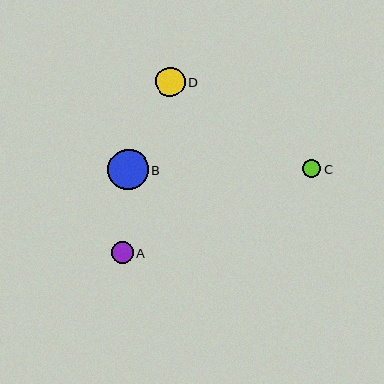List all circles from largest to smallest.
From largest to smallest: B, D, A, C.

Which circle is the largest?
Circle B is the largest with a size of approximately 40 pixels.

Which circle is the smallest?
Circle C is the smallest with a size of approximately 18 pixels.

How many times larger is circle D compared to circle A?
Circle D is approximately 1.4 times the size of circle A.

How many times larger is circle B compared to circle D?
Circle B is approximately 1.4 times the size of circle D.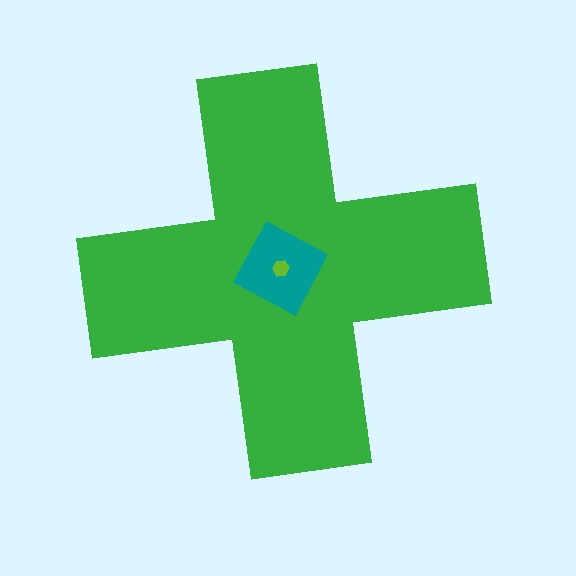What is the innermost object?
The lime hexagon.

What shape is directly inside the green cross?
The teal square.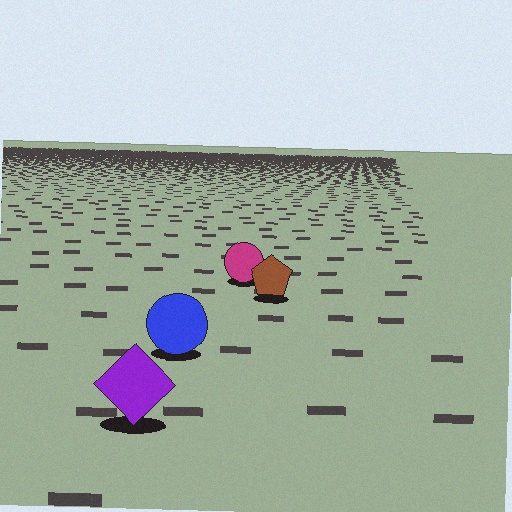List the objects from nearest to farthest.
From nearest to farthest: the purple diamond, the blue circle, the brown pentagon, the magenta circle.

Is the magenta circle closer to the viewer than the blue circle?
No. The blue circle is closer — you can tell from the texture gradient: the ground texture is coarser near it.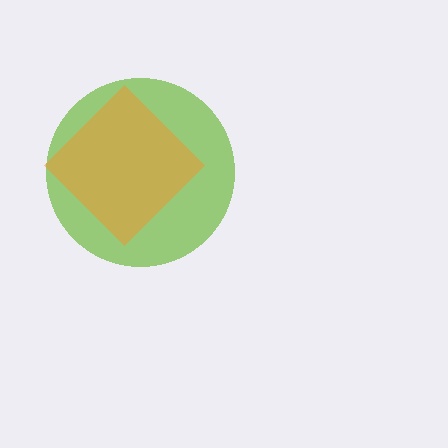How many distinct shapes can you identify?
There are 2 distinct shapes: a lime circle, an orange diamond.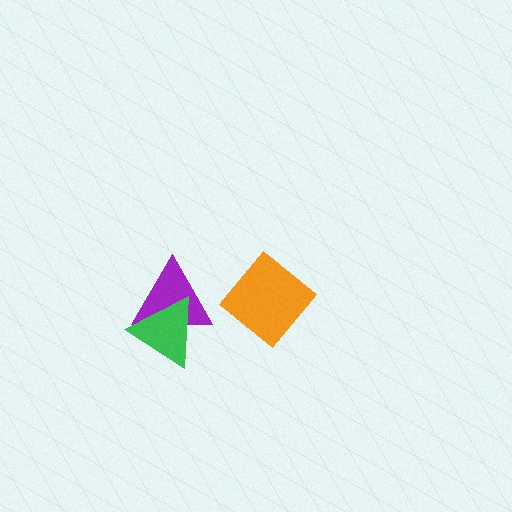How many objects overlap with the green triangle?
1 object overlaps with the green triangle.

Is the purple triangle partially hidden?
Yes, it is partially covered by another shape.